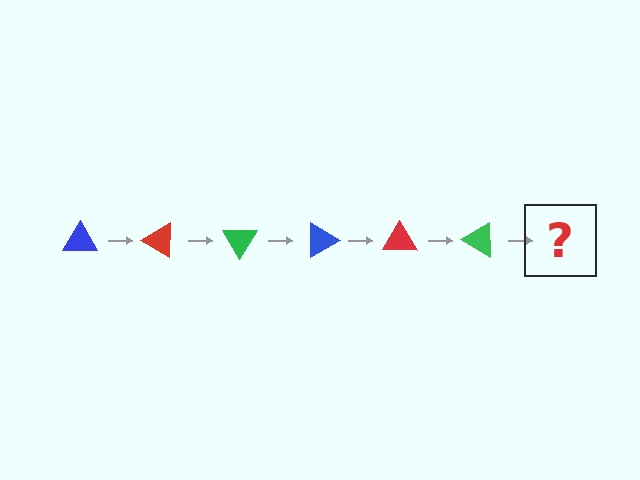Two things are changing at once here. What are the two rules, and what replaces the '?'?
The two rules are that it rotates 30 degrees each step and the color cycles through blue, red, and green. The '?' should be a blue triangle, rotated 180 degrees from the start.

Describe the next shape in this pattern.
It should be a blue triangle, rotated 180 degrees from the start.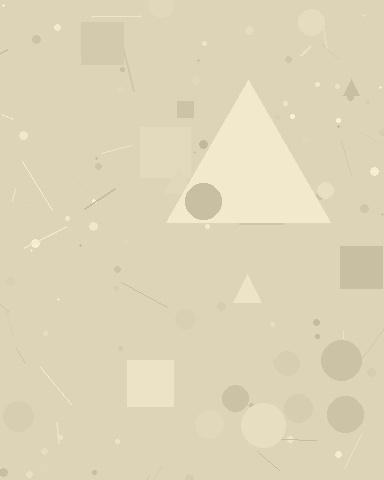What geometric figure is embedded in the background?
A triangle is embedded in the background.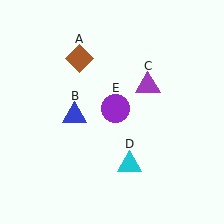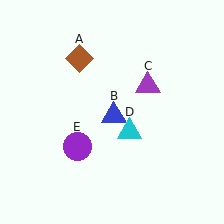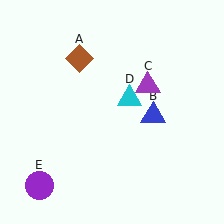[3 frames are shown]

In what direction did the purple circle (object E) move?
The purple circle (object E) moved down and to the left.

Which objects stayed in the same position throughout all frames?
Brown diamond (object A) and purple triangle (object C) remained stationary.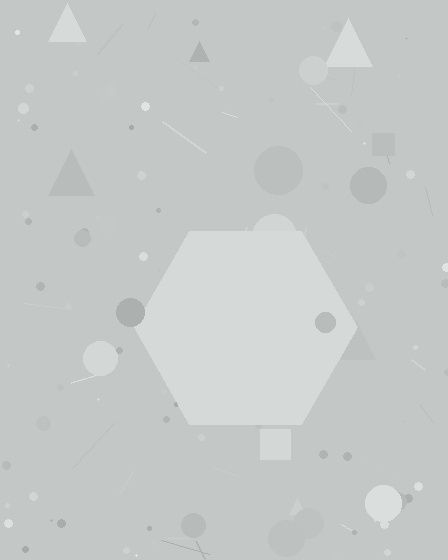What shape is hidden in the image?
A hexagon is hidden in the image.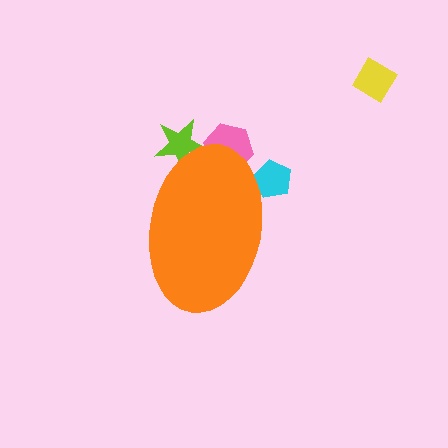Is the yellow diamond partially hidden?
No, the yellow diamond is fully visible.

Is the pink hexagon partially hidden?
Yes, the pink hexagon is partially hidden behind the orange ellipse.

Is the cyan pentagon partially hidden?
Yes, the cyan pentagon is partially hidden behind the orange ellipse.